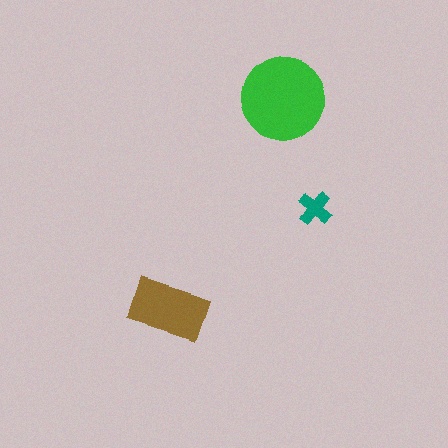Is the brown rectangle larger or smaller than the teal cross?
Larger.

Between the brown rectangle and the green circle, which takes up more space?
The green circle.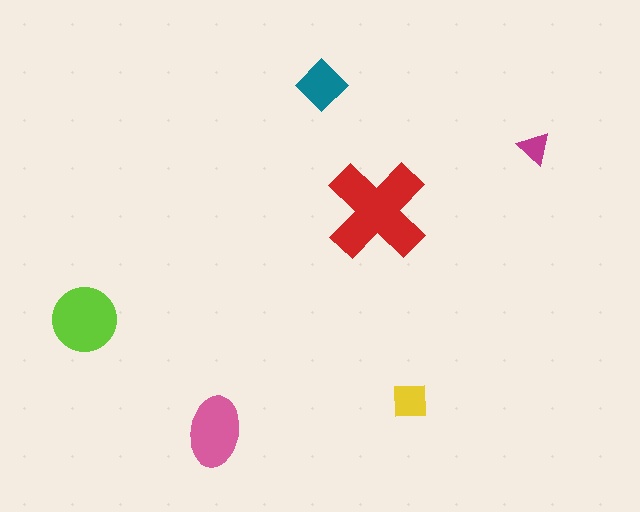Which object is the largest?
The red cross.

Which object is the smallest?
The magenta triangle.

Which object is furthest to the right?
The magenta triangle is rightmost.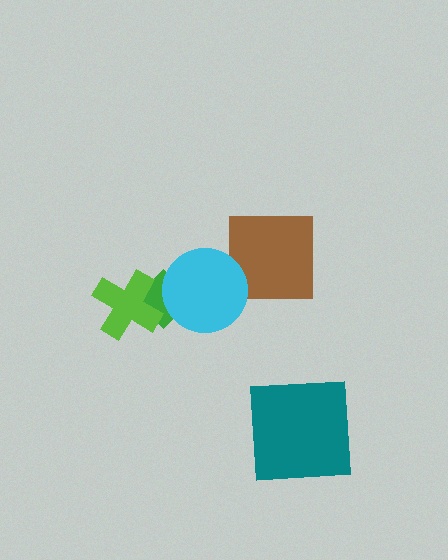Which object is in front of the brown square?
The cyan circle is in front of the brown square.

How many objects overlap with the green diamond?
2 objects overlap with the green diamond.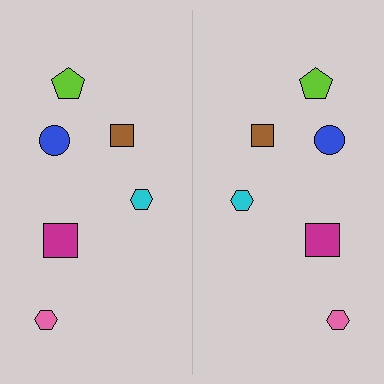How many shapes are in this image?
There are 12 shapes in this image.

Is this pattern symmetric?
Yes, this pattern has bilateral (reflection) symmetry.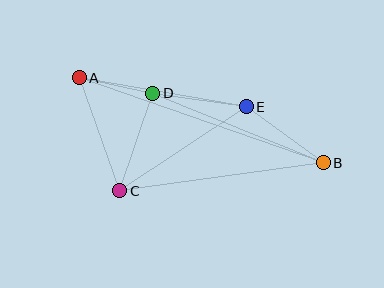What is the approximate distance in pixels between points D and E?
The distance between D and E is approximately 94 pixels.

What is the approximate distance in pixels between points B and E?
The distance between B and E is approximately 95 pixels.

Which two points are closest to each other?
Points A and D are closest to each other.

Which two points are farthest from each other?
Points A and B are farthest from each other.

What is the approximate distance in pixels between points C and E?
The distance between C and E is approximately 152 pixels.